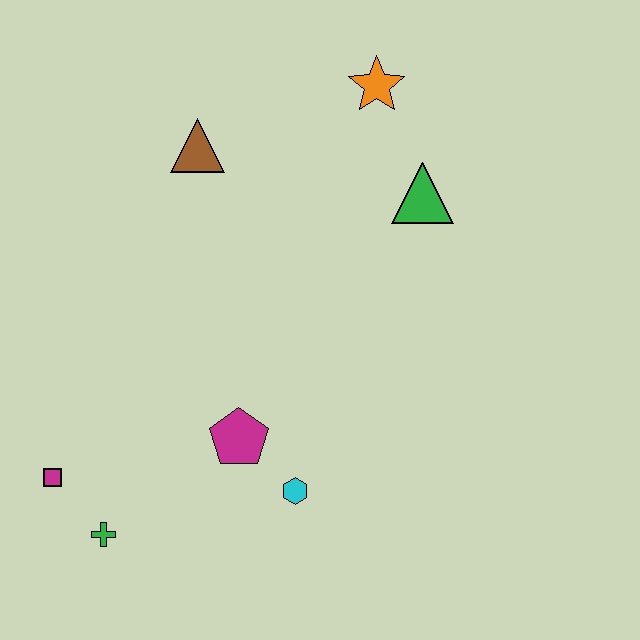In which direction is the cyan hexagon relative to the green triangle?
The cyan hexagon is below the green triangle.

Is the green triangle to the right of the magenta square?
Yes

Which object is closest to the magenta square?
The green cross is closest to the magenta square.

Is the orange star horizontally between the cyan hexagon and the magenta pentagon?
No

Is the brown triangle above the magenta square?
Yes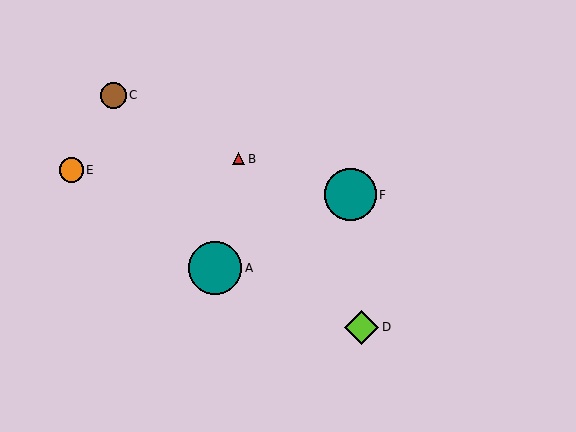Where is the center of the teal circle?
The center of the teal circle is at (350, 195).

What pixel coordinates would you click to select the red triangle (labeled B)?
Click at (238, 159) to select the red triangle B.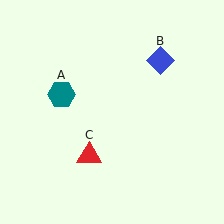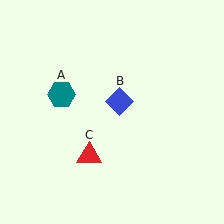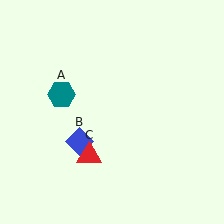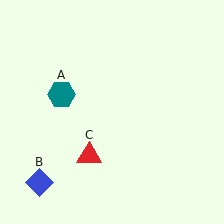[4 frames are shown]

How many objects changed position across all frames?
1 object changed position: blue diamond (object B).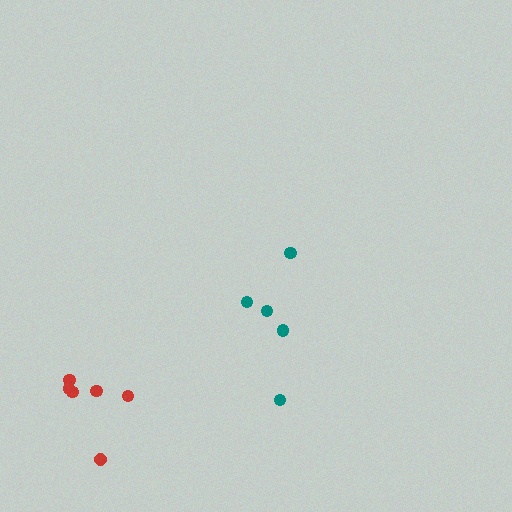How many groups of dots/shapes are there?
There are 2 groups.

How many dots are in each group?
Group 1: 5 dots, Group 2: 6 dots (11 total).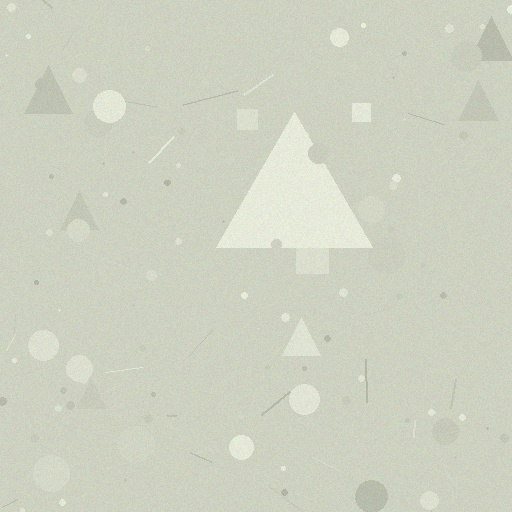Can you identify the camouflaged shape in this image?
The camouflaged shape is a triangle.